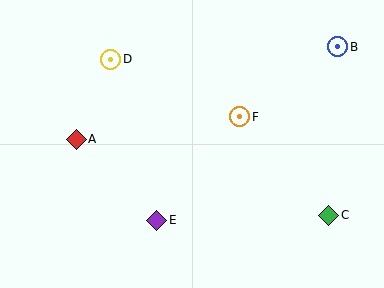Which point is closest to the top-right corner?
Point B is closest to the top-right corner.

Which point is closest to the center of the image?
Point F at (240, 117) is closest to the center.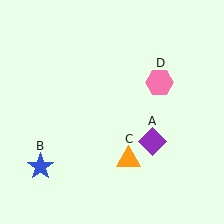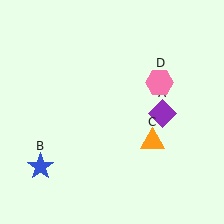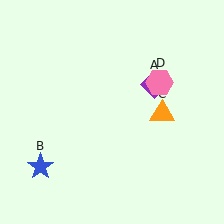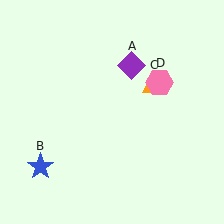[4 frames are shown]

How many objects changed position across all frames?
2 objects changed position: purple diamond (object A), orange triangle (object C).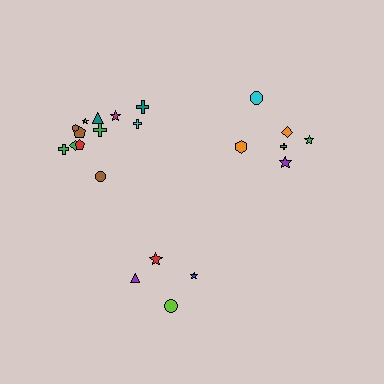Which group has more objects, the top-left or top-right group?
The top-left group.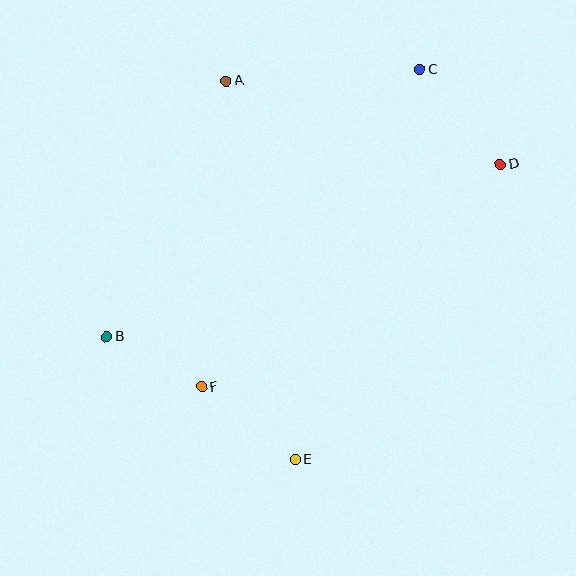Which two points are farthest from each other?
Points B and D are farthest from each other.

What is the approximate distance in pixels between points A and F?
The distance between A and F is approximately 307 pixels.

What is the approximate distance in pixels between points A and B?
The distance between A and B is approximately 282 pixels.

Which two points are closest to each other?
Points B and F are closest to each other.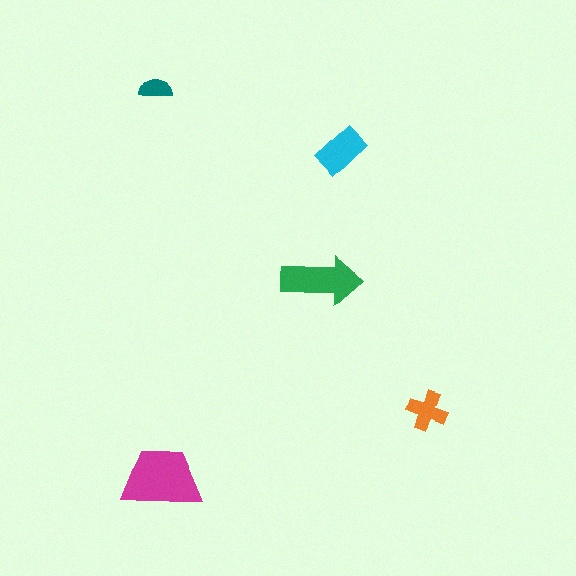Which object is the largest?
The magenta trapezoid.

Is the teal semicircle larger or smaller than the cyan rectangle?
Smaller.